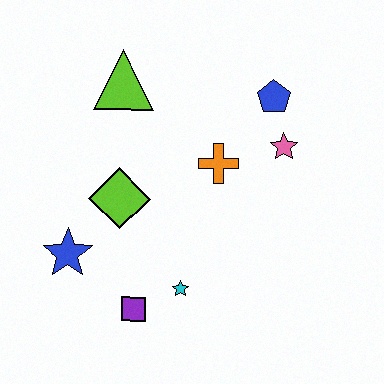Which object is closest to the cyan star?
The purple square is closest to the cyan star.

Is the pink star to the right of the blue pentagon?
Yes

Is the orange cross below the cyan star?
No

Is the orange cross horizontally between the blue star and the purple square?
No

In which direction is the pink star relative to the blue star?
The pink star is to the right of the blue star.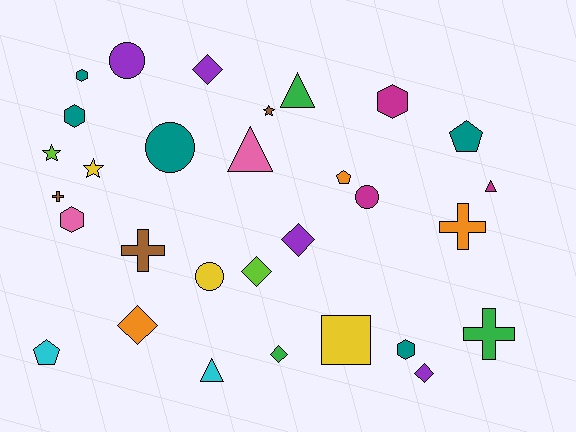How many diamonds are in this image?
There are 6 diamonds.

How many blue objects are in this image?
There are no blue objects.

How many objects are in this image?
There are 30 objects.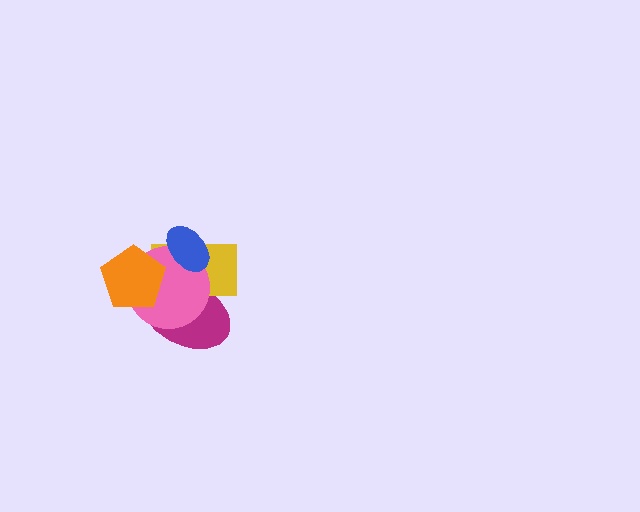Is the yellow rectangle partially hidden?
Yes, it is partially covered by another shape.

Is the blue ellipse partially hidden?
No, no other shape covers it.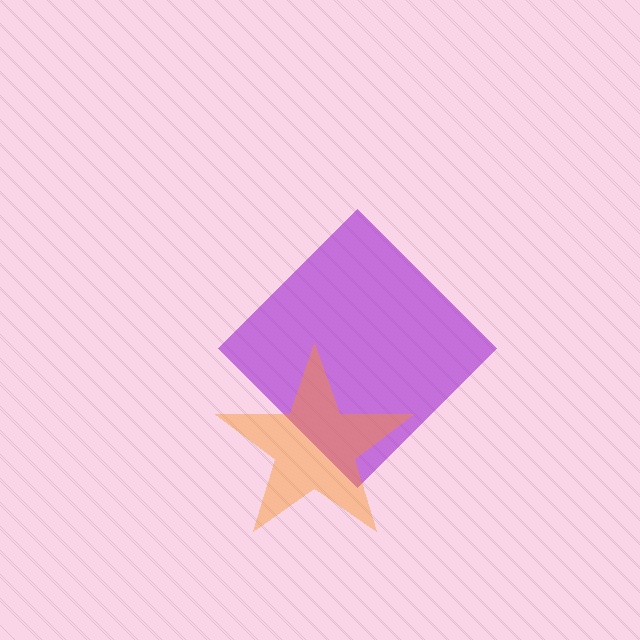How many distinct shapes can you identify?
There are 2 distinct shapes: a purple diamond, an orange star.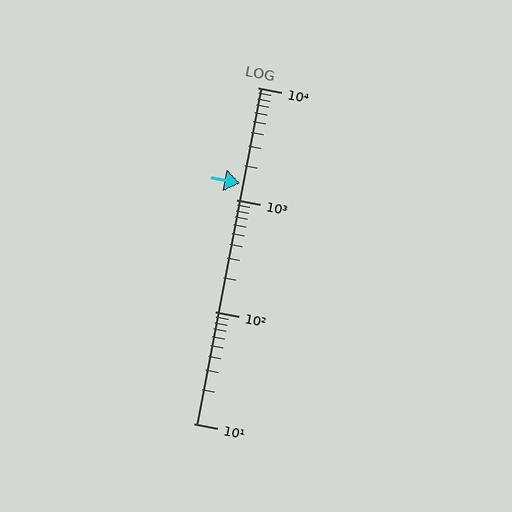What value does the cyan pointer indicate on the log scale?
The pointer indicates approximately 1400.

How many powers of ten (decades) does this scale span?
The scale spans 3 decades, from 10 to 10000.